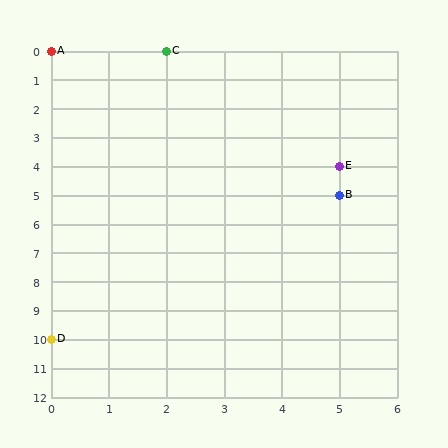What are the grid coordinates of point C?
Point C is at grid coordinates (2, 0).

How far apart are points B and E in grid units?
Points B and E are 1 row apart.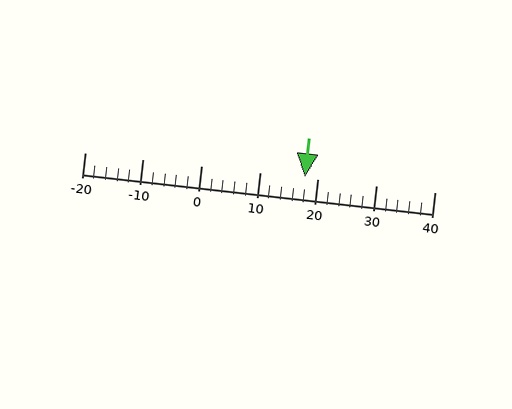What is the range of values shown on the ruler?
The ruler shows values from -20 to 40.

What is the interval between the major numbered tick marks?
The major tick marks are spaced 10 units apart.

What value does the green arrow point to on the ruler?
The green arrow points to approximately 18.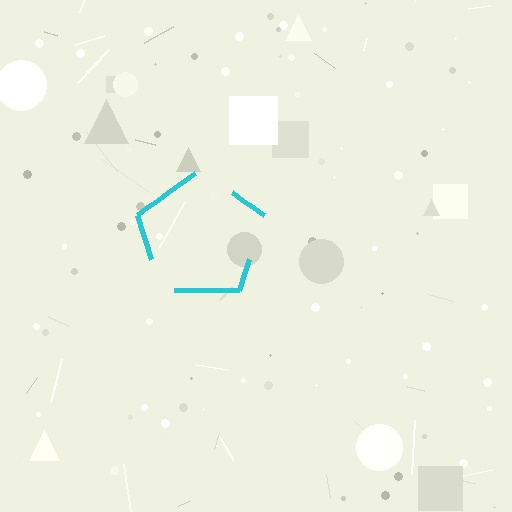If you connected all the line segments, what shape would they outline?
They would outline a pentagon.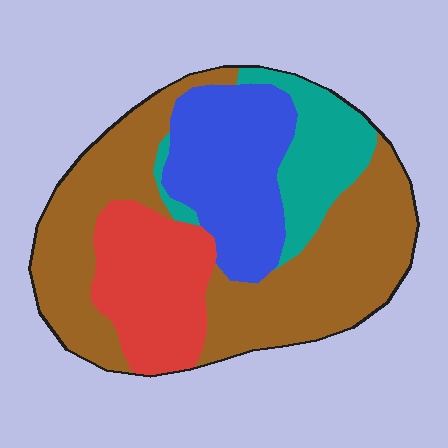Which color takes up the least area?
Teal, at roughly 15%.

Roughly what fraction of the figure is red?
Red takes up about one fifth (1/5) of the figure.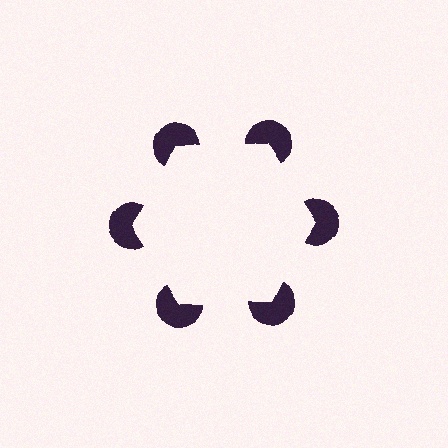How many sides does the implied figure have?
6 sides.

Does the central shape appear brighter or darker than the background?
It typically appears slightly brighter than the background, even though no actual brightness change is drawn.